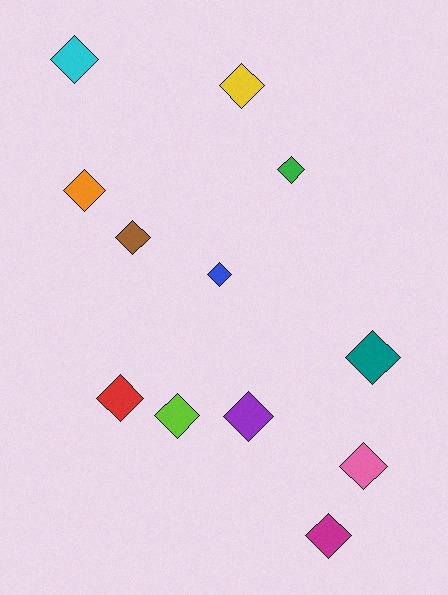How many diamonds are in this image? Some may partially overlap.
There are 12 diamonds.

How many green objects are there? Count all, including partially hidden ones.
There is 1 green object.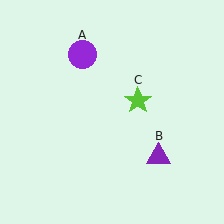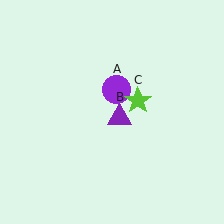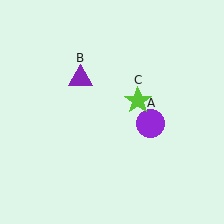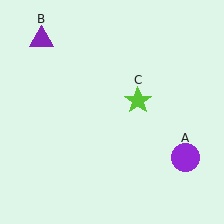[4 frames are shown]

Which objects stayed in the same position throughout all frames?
Lime star (object C) remained stationary.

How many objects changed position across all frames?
2 objects changed position: purple circle (object A), purple triangle (object B).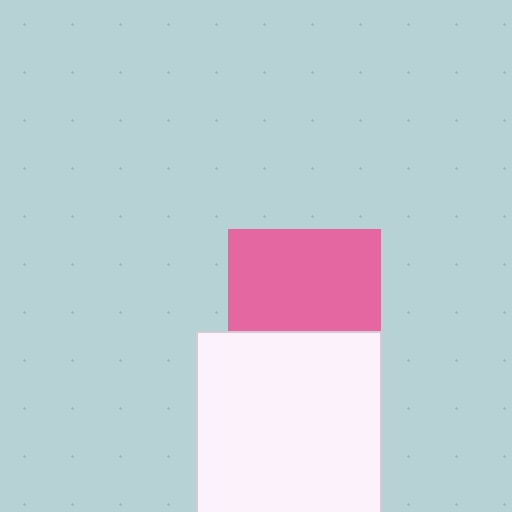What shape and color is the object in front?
The object in front is a white rectangle.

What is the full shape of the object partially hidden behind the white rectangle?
The partially hidden object is a pink square.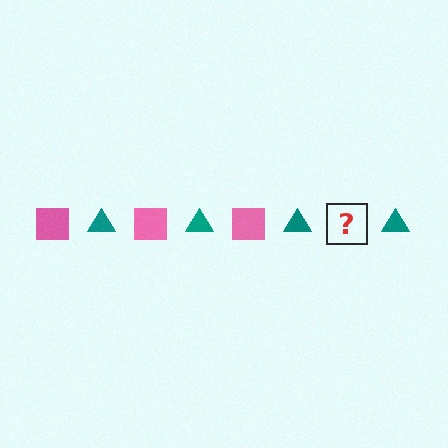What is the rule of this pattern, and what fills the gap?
The rule is that the pattern alternates between pink square and teal triangle. The gap should be filled with a pink square.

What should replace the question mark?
The question mark should be replaced with a pink square.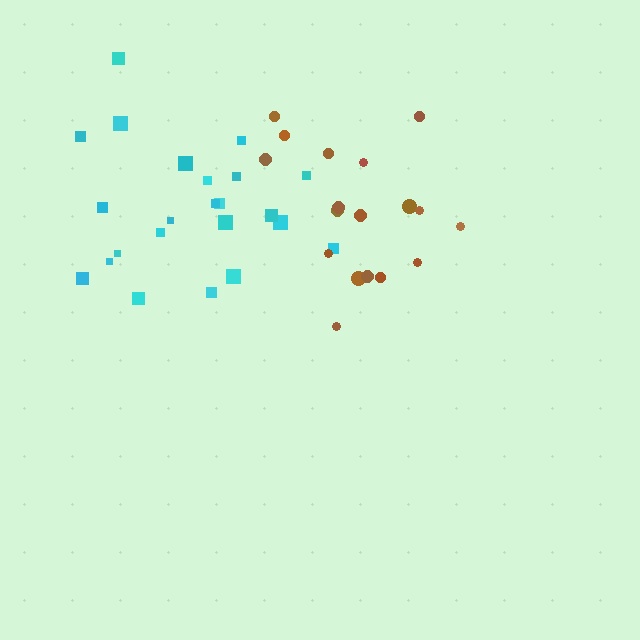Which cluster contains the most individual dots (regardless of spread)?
Cyan (23).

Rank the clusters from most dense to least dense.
cyan, brown.